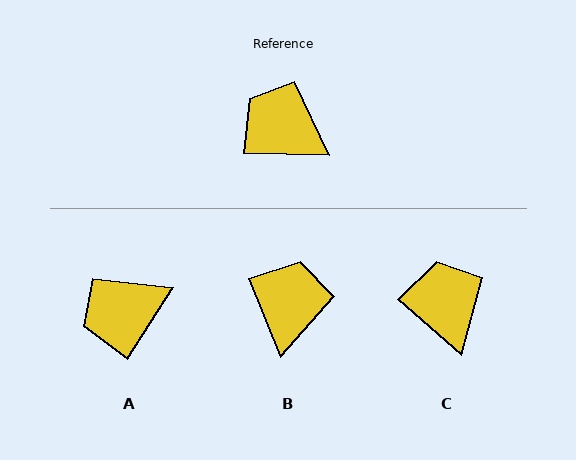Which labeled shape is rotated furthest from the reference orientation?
B, about 66 degrees away.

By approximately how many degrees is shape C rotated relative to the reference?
Approximately 40 degrees clockwise.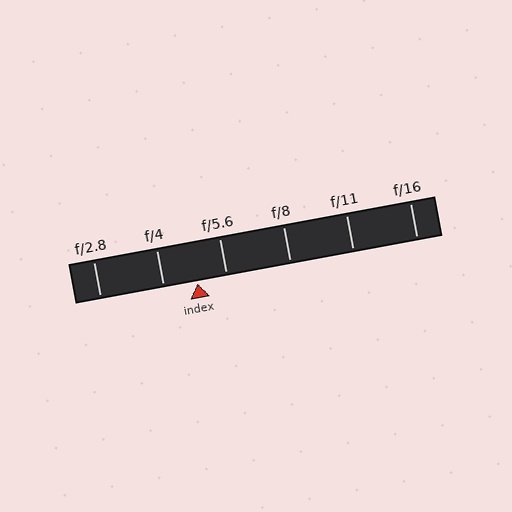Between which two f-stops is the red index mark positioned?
The index mark is between f/4 and f/5.6.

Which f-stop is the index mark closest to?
The index mark is closest to f/5.6.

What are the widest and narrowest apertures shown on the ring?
The widest aperture shown is f/2.8 and the narrowest is f/16.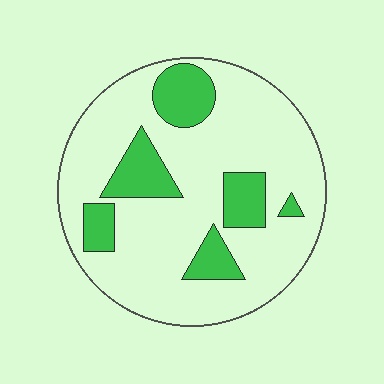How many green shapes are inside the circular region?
6.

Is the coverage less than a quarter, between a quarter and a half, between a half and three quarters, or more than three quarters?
Less than a quarter.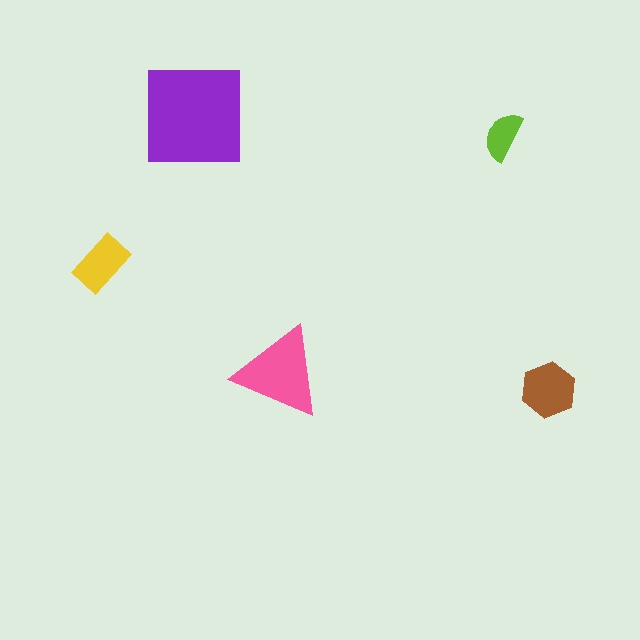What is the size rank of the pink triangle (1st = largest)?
2nd.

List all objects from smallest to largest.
The lime semicircle, the yellow rectangle, the brown hexagon, the pink triangle, the purple square.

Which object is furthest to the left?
The yellow rectangle is leftmost.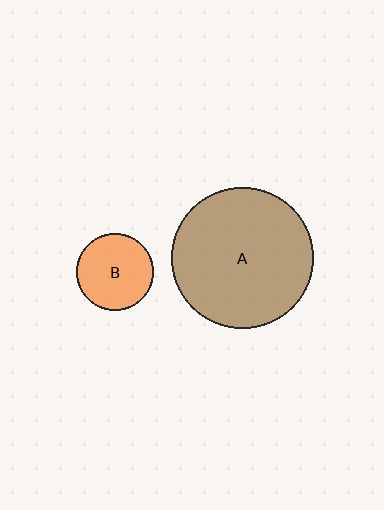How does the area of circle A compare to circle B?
Approximately 3.4 times.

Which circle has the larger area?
Circle A (brown).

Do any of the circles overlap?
No, none of the circles overlap.